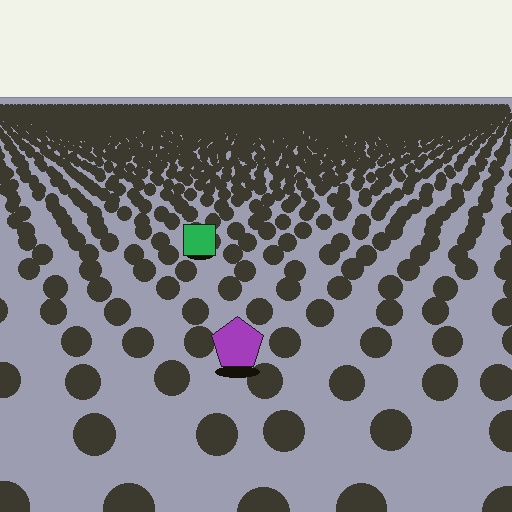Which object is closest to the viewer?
The purple pentagon is closest. The texture marks near it are larger and more spread out.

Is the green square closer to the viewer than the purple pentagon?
No. The purple pentagon is closer — you can tell from the texture gradient: the ground texture is coarser near it.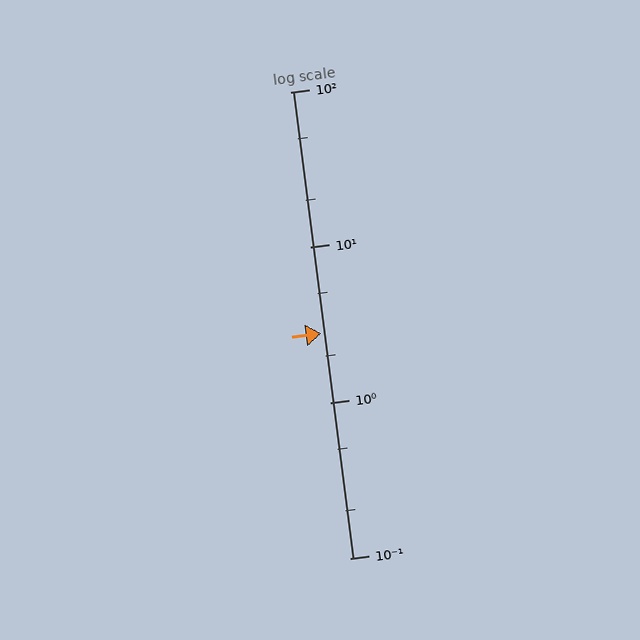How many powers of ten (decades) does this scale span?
The scale spans 3 decades, from 0.1 to 100.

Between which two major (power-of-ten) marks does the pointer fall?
The pointer is between 1 and 10.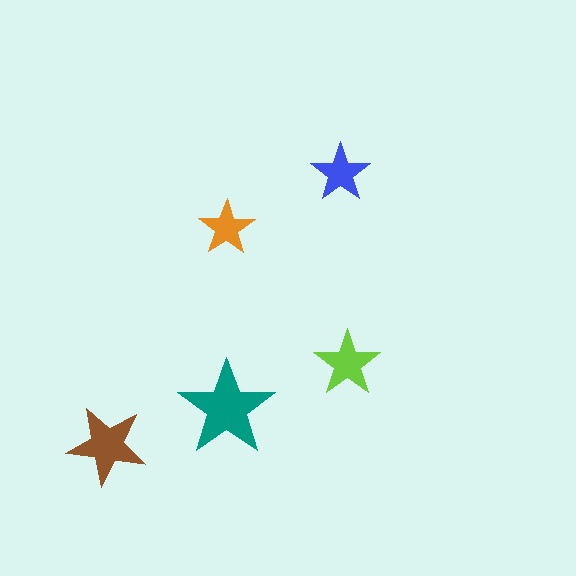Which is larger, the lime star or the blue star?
The lime one.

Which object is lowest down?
The brown star is bottommost.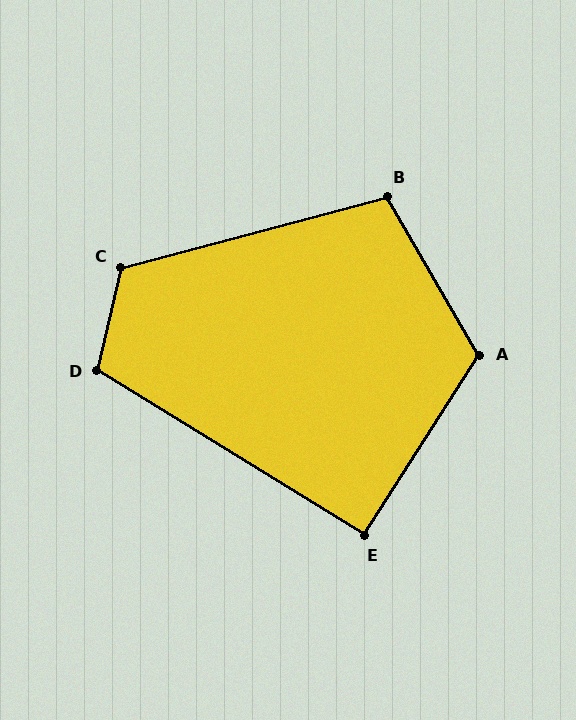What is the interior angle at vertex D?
Approximately 109 degrees (obtuse).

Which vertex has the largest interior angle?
C, at approximately 118 degrees.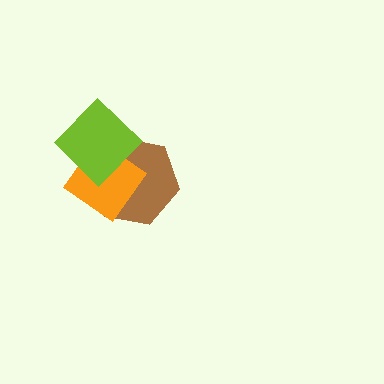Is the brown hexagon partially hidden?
Yes, it is partially covered by another shape.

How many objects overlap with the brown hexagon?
2 objects overlap with the brown hexagon.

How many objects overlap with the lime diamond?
2 objects overlap with the lime diamond.